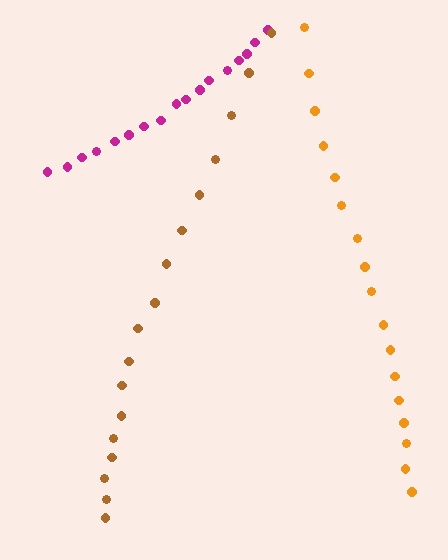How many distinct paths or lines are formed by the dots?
There are 3 distinct paths.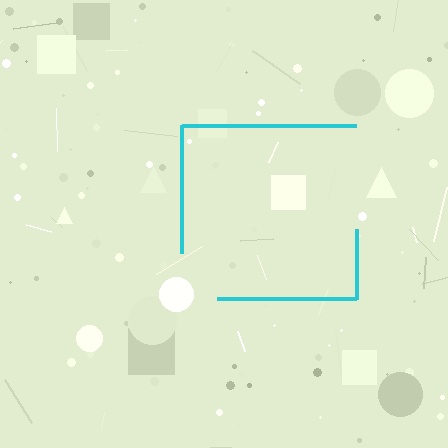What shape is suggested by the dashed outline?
The dashed outline suggests a square.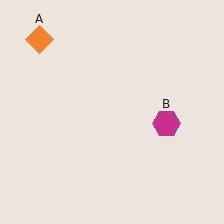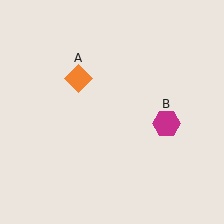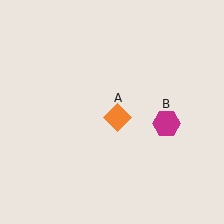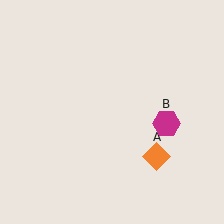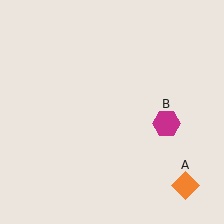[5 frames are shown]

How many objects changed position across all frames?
1 object changed position: orange diamond (object A).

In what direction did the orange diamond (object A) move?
The orange diamond (object A) moved down and to the right.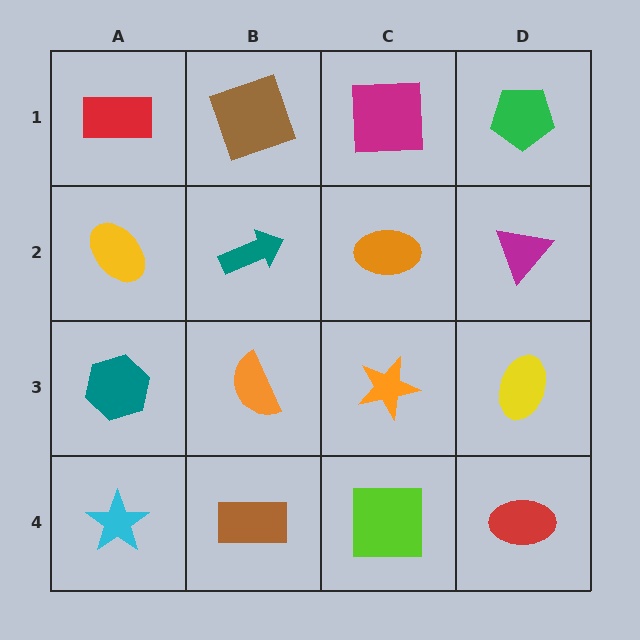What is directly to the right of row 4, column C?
A red ellipse.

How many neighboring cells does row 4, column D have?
2.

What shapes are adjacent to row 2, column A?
A red rectangle (row 1, column A), a teal hexagon (row 3, column A), a teal arrow (row 2, column B).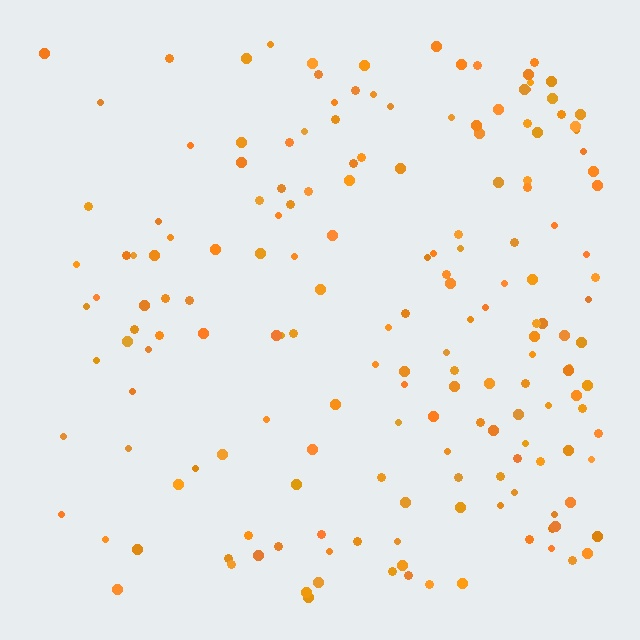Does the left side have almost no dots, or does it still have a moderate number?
Still a moderate number, just noticeably fewer than the right.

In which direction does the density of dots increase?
From left to right, with the right side densest.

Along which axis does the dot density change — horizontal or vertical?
Horizontal.